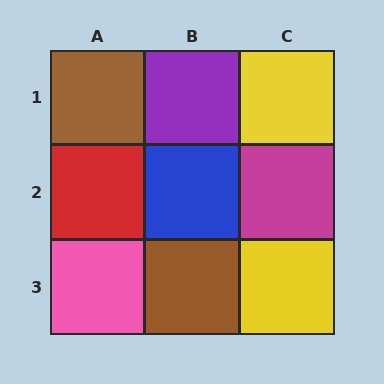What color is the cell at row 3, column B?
Brown.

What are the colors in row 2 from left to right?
Red, blue, magenta.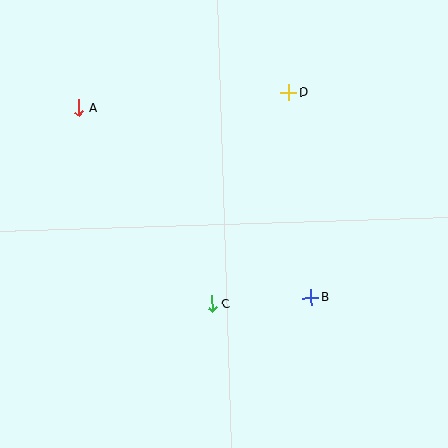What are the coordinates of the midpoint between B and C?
The midpoint between B and C is at (262, 301).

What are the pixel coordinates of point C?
Point C is at (212, 304).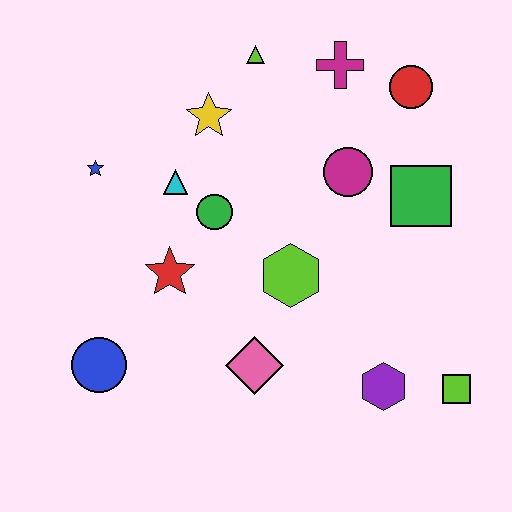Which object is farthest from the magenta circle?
The blue circle is farthest from the magenta circle.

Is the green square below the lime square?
No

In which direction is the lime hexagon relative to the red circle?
The lime hexagon is below the red circle.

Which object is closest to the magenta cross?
The red circle is closest to the magenta cross.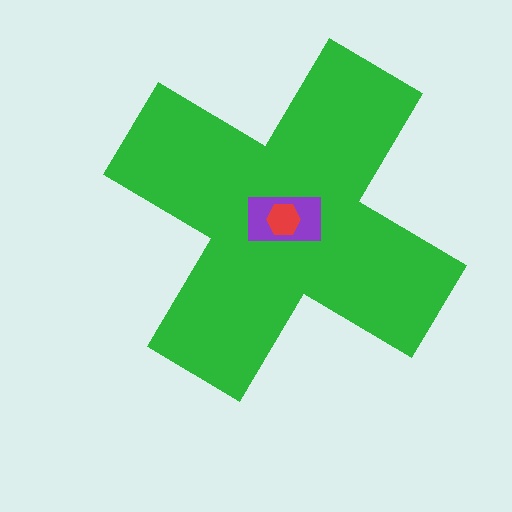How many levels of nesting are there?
3.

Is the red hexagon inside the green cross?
Yes.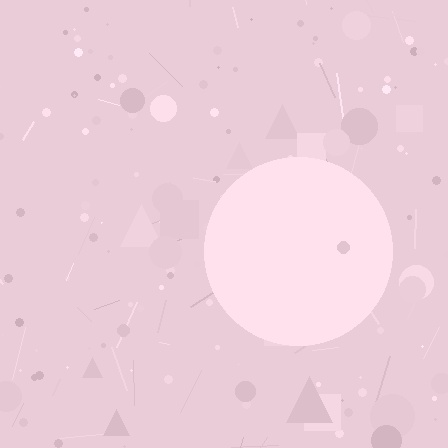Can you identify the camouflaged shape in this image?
The camouflaged shape is a circle.